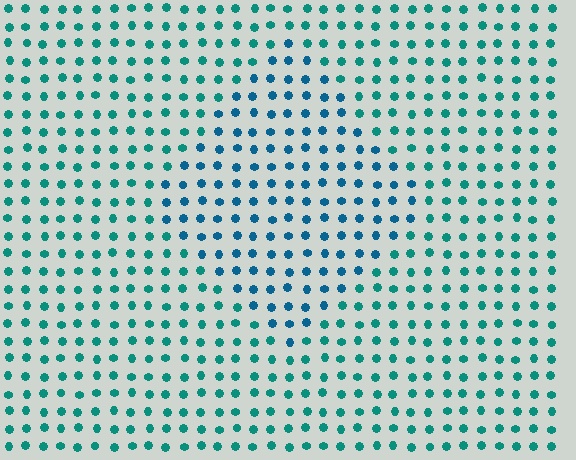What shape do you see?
I see a diamond.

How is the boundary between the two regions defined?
The boundary is defined purely by a slight shift in hue (about 28 degrees). Spacing, size, and orientation are identical on both sides.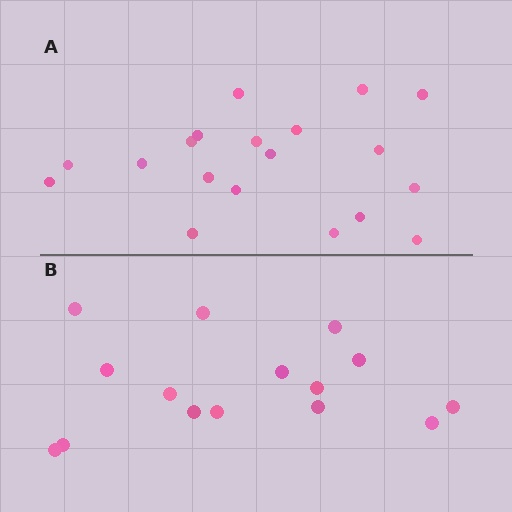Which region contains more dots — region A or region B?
Region A (the top region) has more dots.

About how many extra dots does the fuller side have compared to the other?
Region A has about 4 more dots than region B.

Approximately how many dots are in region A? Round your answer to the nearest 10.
About 20 dots. (The exact count is 19, which rounds to 20.)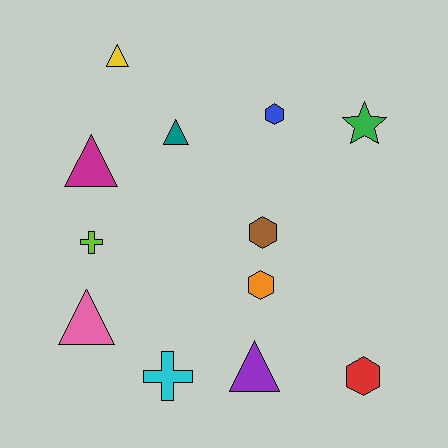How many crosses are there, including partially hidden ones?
There are 2 crosses.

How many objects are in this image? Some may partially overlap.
There are 12 objects.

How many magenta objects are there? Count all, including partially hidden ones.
There is 1 magenta object.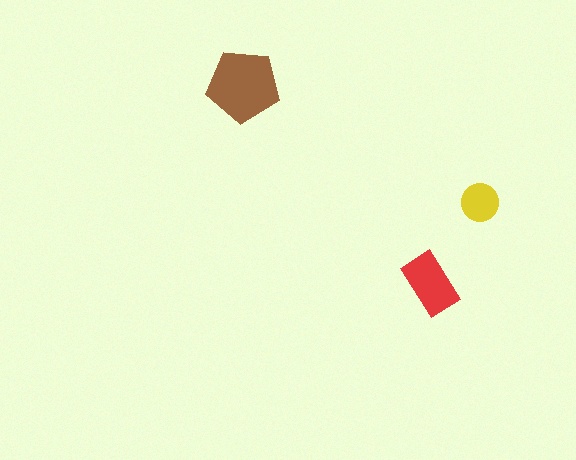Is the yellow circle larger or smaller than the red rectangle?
Smaller.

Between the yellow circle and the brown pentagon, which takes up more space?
The brown pentagon.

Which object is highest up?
The brown pentagon is topmost.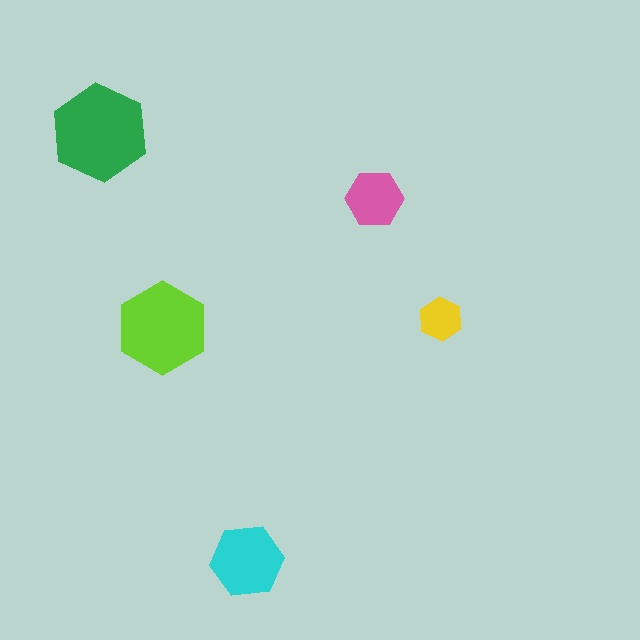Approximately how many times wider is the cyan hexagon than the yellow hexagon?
About 1.5 times wider.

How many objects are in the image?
There are 5 objects in the image.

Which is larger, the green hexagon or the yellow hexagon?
The green one.